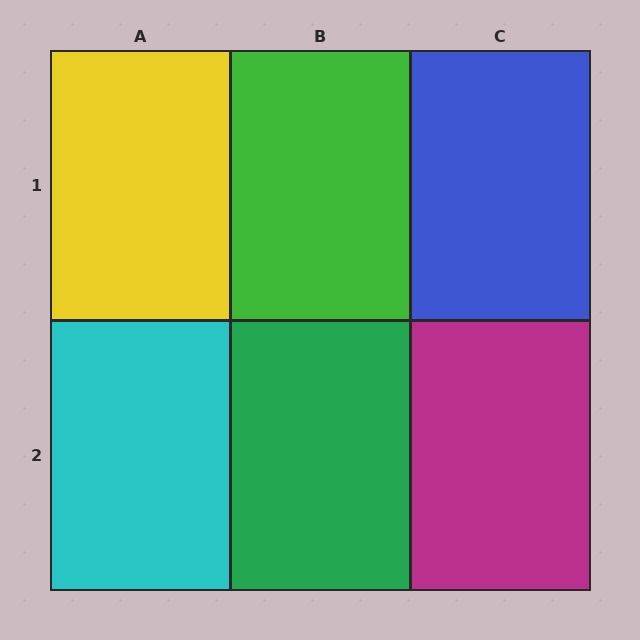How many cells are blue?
1 cell is blue.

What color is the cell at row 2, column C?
Magenta.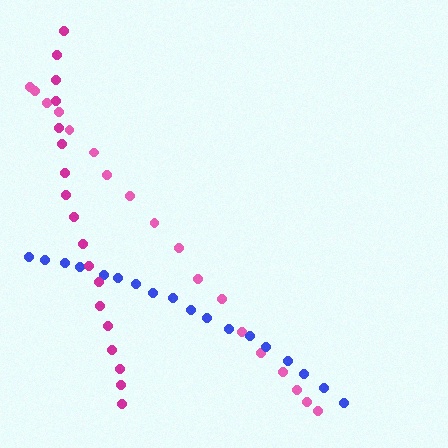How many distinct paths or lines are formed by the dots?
There are 3 distinct paths.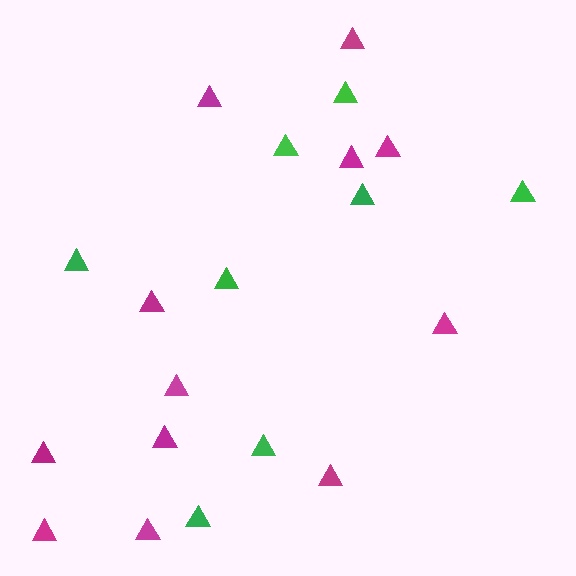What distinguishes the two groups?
There are 2 groups: one group of green triangles (8) and one group of magenta triangles (12).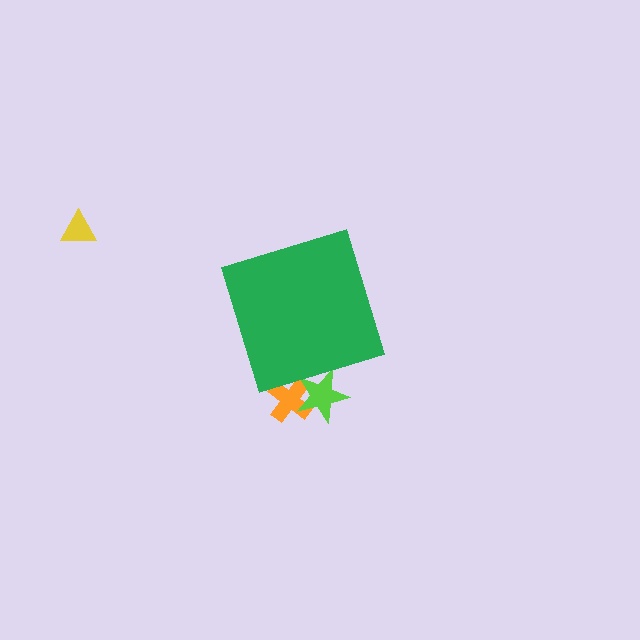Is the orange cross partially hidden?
Yes, the orange cross is partially hidden behind the green diamond.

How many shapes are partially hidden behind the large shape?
2 shapes are partially hidden.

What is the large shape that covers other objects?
A green diamond.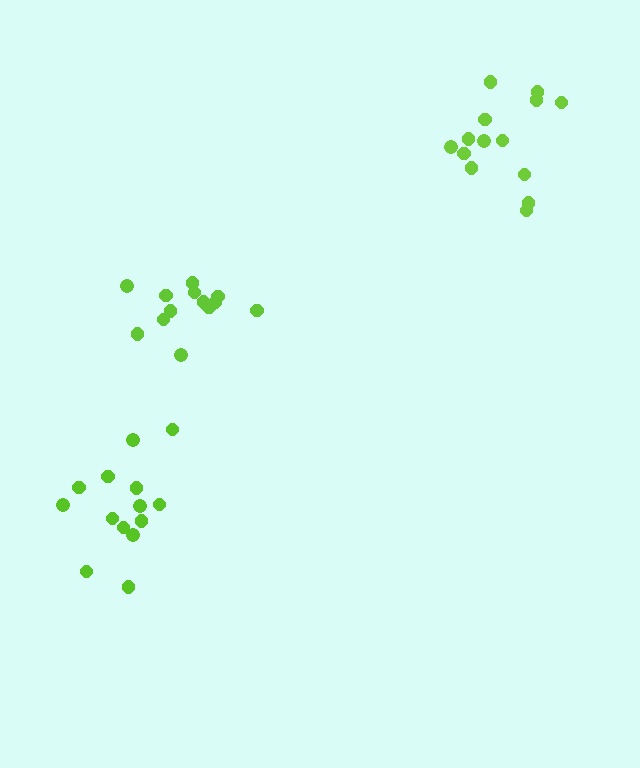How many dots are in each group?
Group 1: 13 dots, Group 2: 14 dots, Group 3: 14 dots (41 total).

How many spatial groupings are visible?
There are 3 spatial groupings.